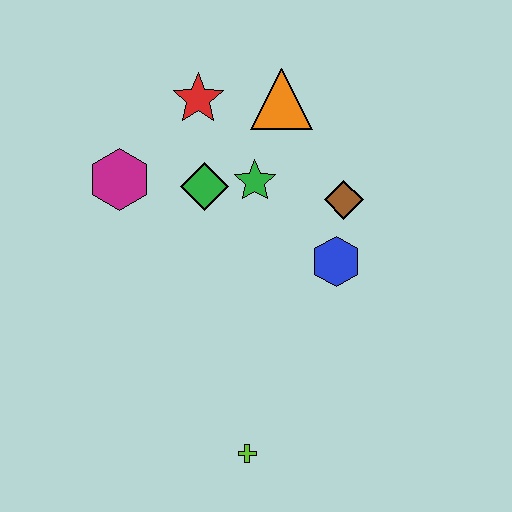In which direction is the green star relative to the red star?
The green star is below the red star.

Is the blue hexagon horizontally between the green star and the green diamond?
No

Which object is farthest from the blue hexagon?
The magenta hexagon is farthest from the blue hexagon.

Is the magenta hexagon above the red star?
No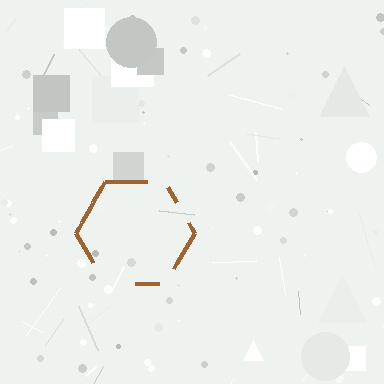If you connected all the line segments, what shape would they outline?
They would outline a hexagon.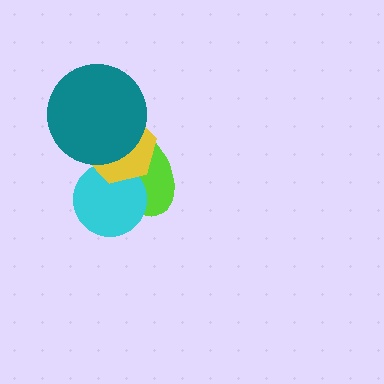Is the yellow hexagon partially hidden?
Yes, it is partially covered by another shape.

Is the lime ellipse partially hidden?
Yes, it is partially covered by another shape.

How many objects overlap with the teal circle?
2 objects overlap with the teal circle.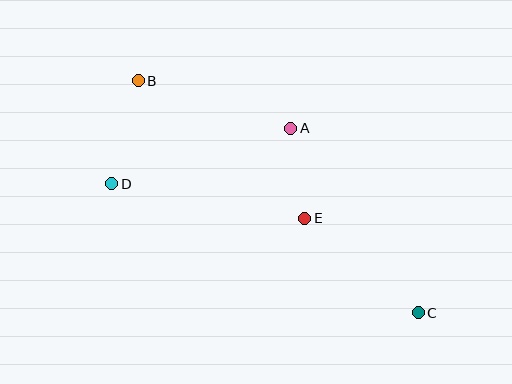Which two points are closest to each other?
Points A and E are closest to each other.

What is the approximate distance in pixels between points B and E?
The distance between B and E is approximately 216 pixels.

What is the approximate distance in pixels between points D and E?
The distance between D and E is approximately 196 pixels.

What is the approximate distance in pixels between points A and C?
The distance between A and C is approximately 224 pixels.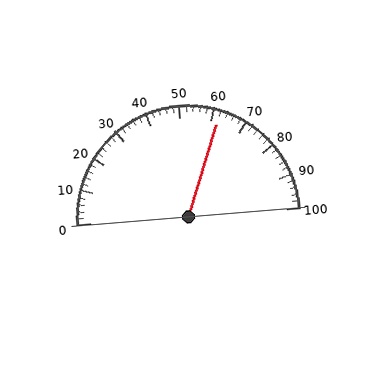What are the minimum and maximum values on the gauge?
The gauge ranges from 0 to 100.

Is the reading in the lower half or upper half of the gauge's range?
The reading is in the upper half of the range (0 to 100).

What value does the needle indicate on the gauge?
The needle indicates approximately 62.